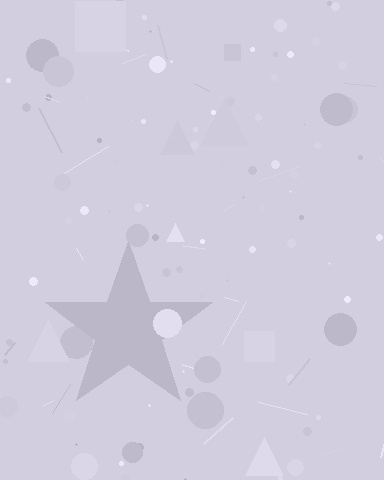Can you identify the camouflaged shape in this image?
The camouflaged shape is a star.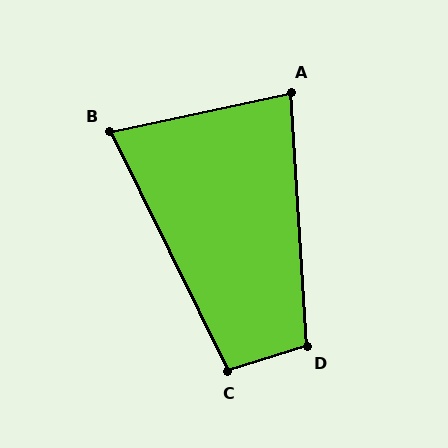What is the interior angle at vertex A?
Approximately 82 degrees (acute).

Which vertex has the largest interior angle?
D, at approximately 104 degrees.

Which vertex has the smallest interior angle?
B, at approximately 76 degrees.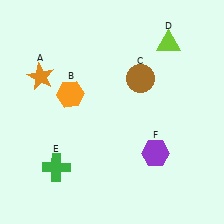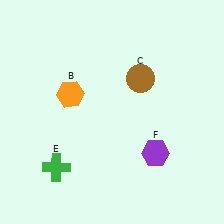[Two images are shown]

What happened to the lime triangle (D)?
The lime triangle (D) was removed in Image 2. It was in the top-right area of Image 1.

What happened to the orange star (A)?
The orange star (A) was removed in Image 2. It was in the top-left area of Image 1.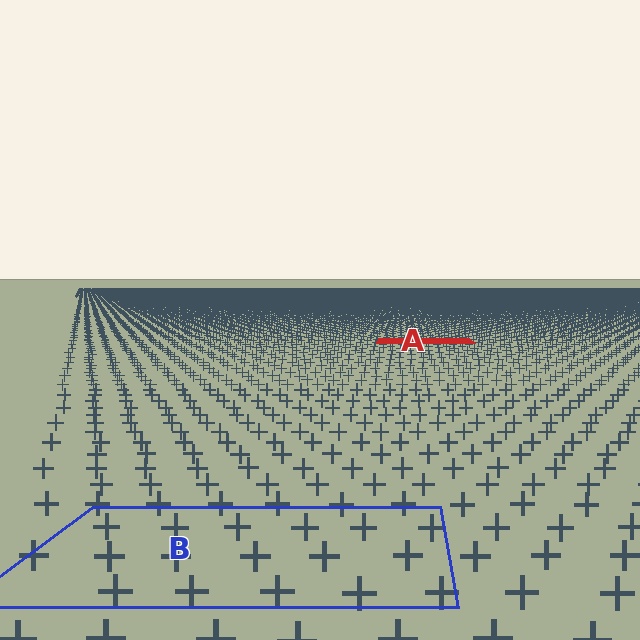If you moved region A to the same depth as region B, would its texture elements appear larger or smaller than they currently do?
They would appear larger. At a closer depth, the same texture elements are projected at a bigger on-screen size.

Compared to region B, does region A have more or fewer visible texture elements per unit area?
Region A has more texture elements per unit area — they are packed more densely because it is farther away.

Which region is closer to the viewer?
Region B is closer. The texture elements there are larger and more spread out.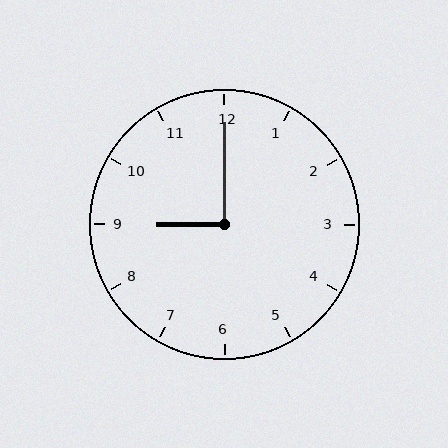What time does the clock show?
9:00.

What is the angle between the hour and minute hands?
Approximately 90 degrees.